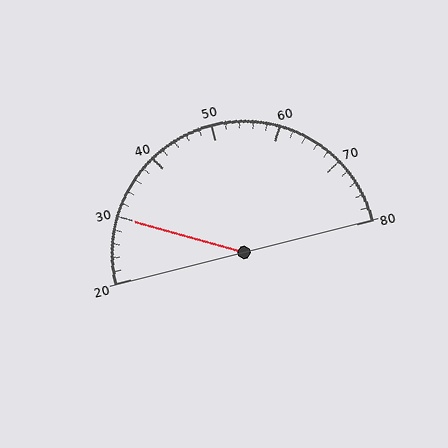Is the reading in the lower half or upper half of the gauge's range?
The reading is in the lower half of the range (20 to 80).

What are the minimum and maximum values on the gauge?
The gauge ranges from 20 to 80.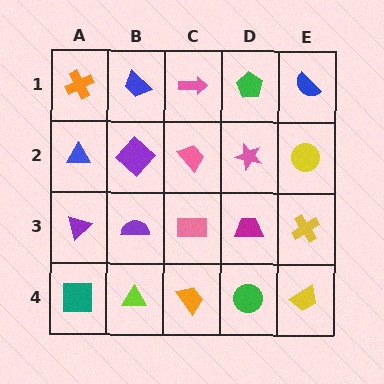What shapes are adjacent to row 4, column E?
A yellow cross (row 3, column E), a green circle (row 4, column D).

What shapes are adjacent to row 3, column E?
A yellow circle (row 2, column E), a yellow trapezoid (row 4, column E), a magenta trapezoid (row 3, column D).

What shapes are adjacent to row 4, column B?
A purple semicircle (row 3, column B), a teal square (row 4, column A), an orange trapezoid (row 4, column C).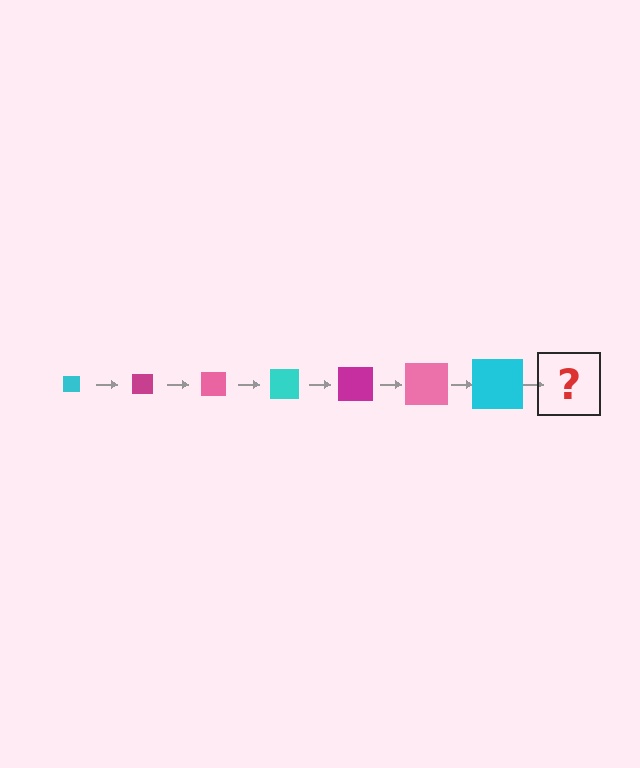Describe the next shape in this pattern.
It should be a magenta square, larger than the previous one.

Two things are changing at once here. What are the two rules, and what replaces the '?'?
The two rules are that the square grows larger each step and the color cycles through cyan, magenta, and pink. The '?' should be a magenta square, larger than the previous one.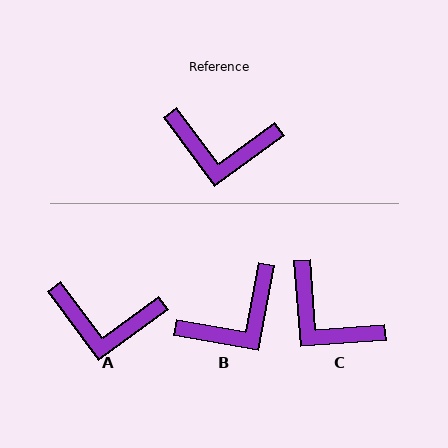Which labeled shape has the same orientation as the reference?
A.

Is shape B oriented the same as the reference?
No, it is off by about 43 degrees.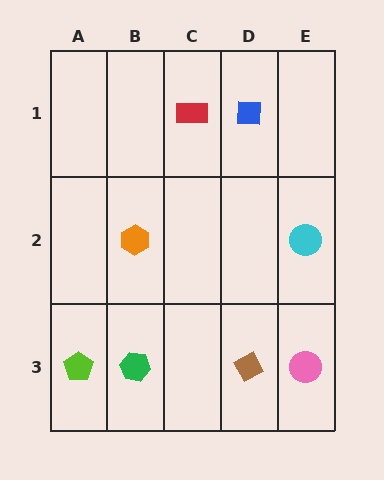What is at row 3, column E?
A pink circle.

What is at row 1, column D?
A blue square.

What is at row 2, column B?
An orange hexagon.